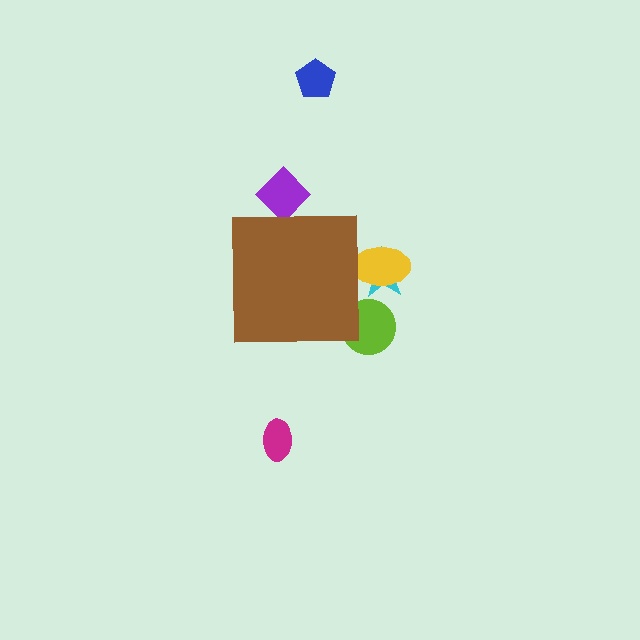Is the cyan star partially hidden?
Yes, the cyan star is partially hidden behind the brown square.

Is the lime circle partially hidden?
Yes, the lime circle is partially hidden behind the brown square.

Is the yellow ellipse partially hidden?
Yes, the yellow ellipse is partially hidden behind the brown square.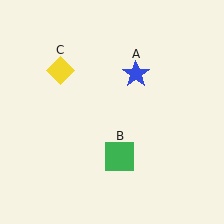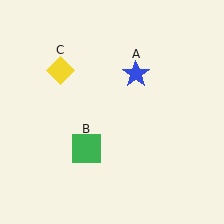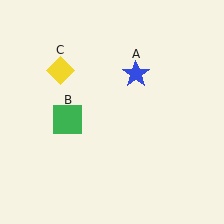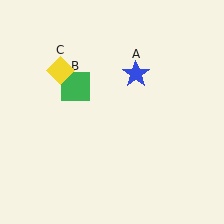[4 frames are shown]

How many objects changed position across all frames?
1 object changed position: green square (object B).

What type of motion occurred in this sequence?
The green square (object B) rotated clockwise around the center of the scene.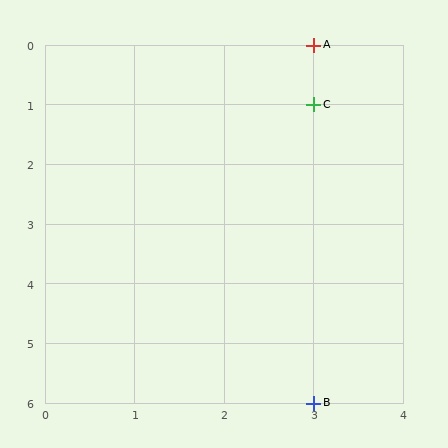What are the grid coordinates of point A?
Point A is at grid coordinates (3, 0).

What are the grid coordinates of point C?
Point C is at grid coordinates (3, 1).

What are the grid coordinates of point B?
Point B is at grid coordinates (3, 6).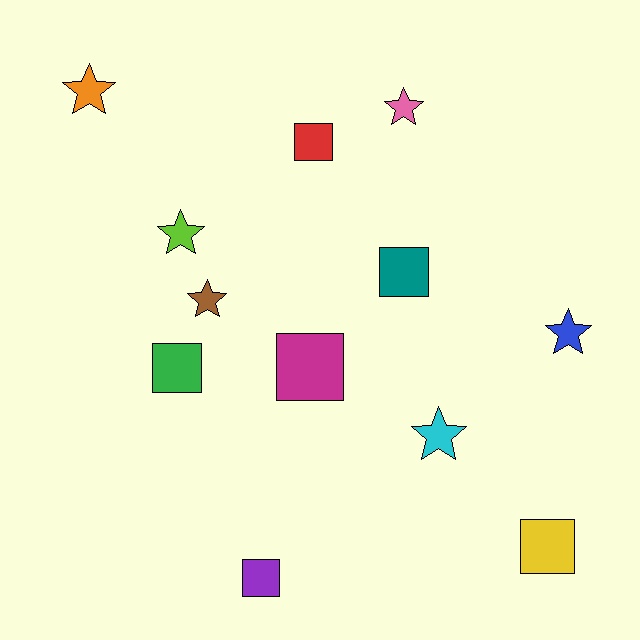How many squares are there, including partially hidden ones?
There are 6 squares.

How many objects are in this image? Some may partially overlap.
There are 12 objects.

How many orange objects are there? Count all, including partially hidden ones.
There is 1 orange object.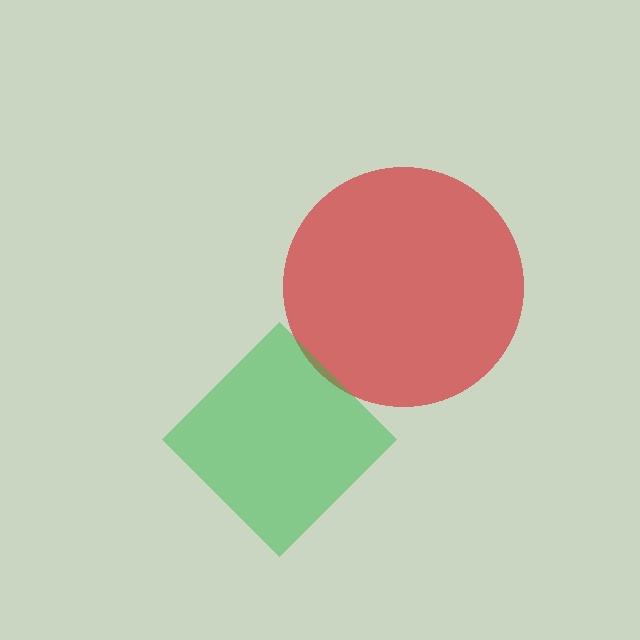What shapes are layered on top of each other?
The layered shapes are: a red circle, a green diamond.